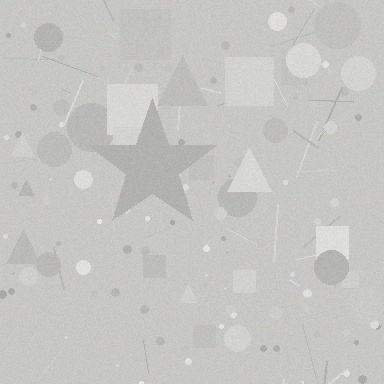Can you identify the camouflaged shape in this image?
The camouflaged shape is a star.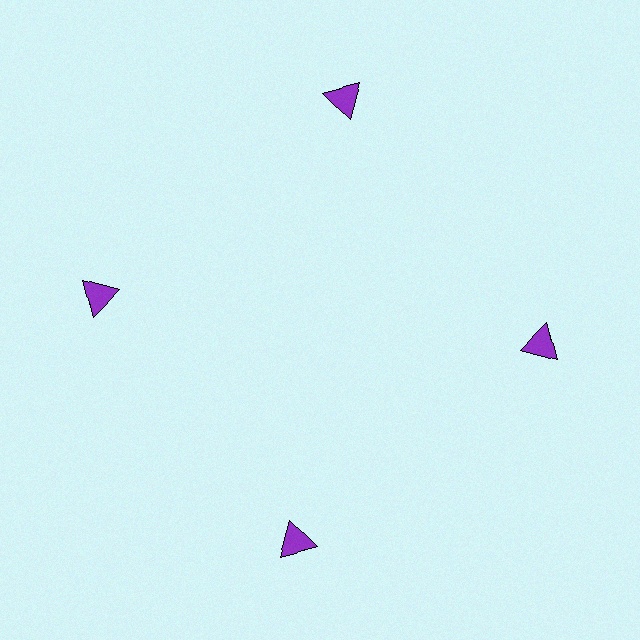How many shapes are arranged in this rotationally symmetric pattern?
There are 4 shapes, arranged in 4 groups of 1.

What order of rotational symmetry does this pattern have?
This pattern has 4-fold rotational symmetry.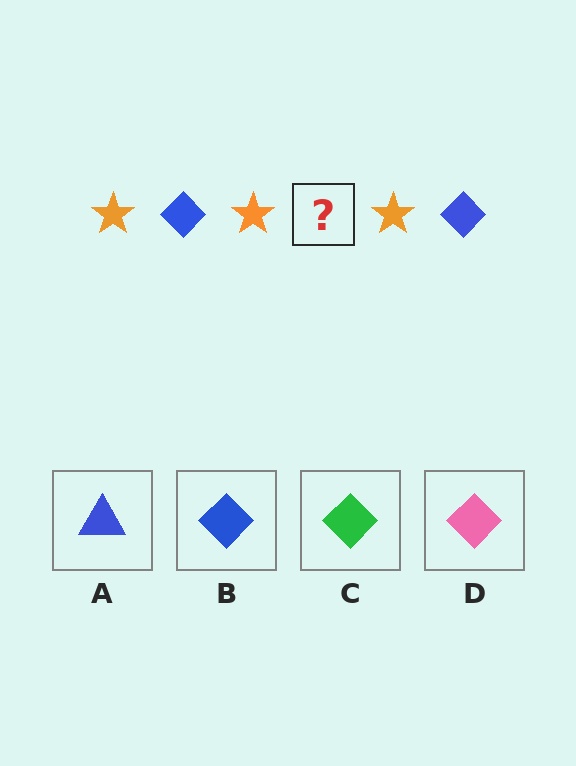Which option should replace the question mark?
Option B.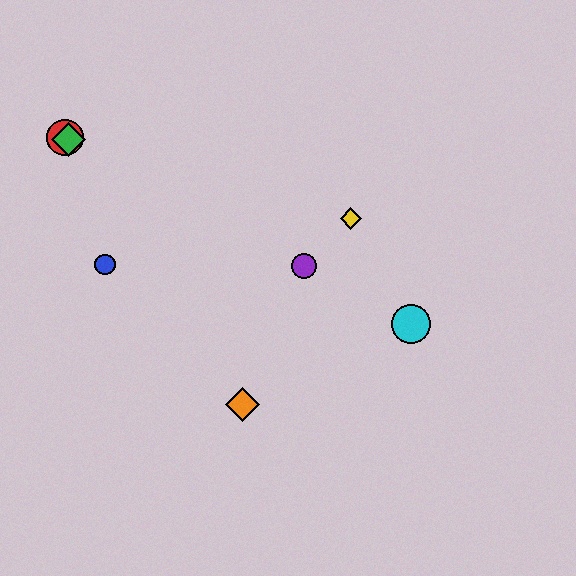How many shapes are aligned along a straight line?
4 shapes (the red circle, the green diamond, the purple circle, the cyan circle) are aligned along a straight line.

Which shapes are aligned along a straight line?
The red circle, the green diamond, the purple circle, the cyan circle are aligned along a straight line.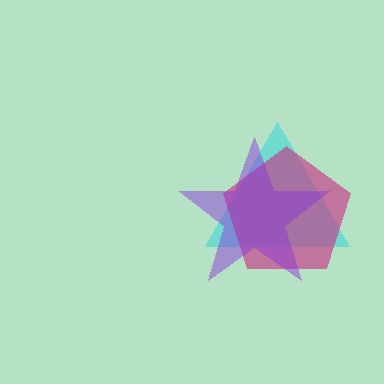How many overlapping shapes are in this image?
There are 3 overlapping shapes in the image.